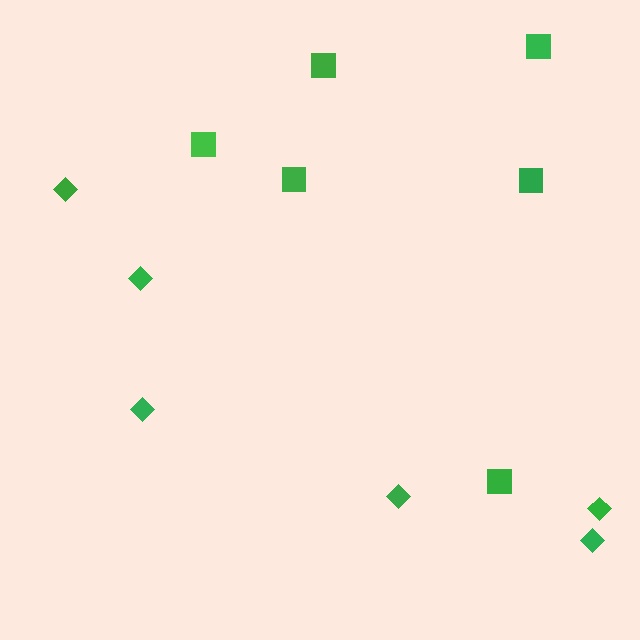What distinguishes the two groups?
There are 2 groups: one group of diamonds (6) and one group of squares (6).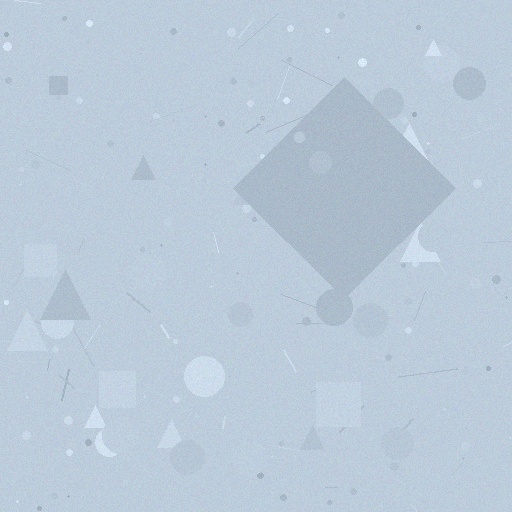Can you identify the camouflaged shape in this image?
The camouflaged shape is a diamond.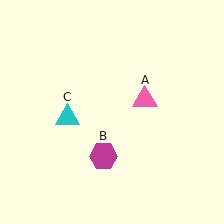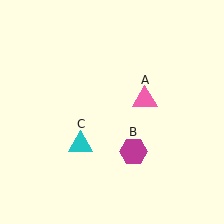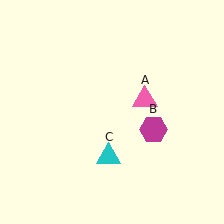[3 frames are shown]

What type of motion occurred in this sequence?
The magenta hexagon (object B), cyan triangle (object C) rotated counterclockwise around the center of the scene.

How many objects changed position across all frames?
2 objects changed position: magenta hexagon (object B), cyan triangle (object C).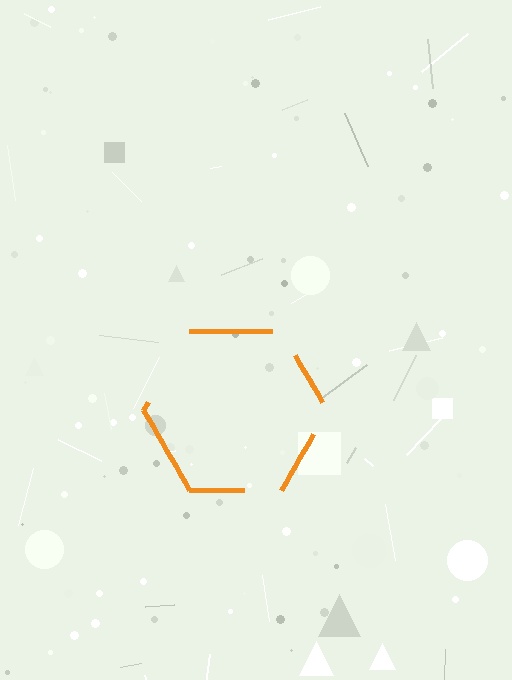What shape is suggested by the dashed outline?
The dashed outline suggests a hexagon.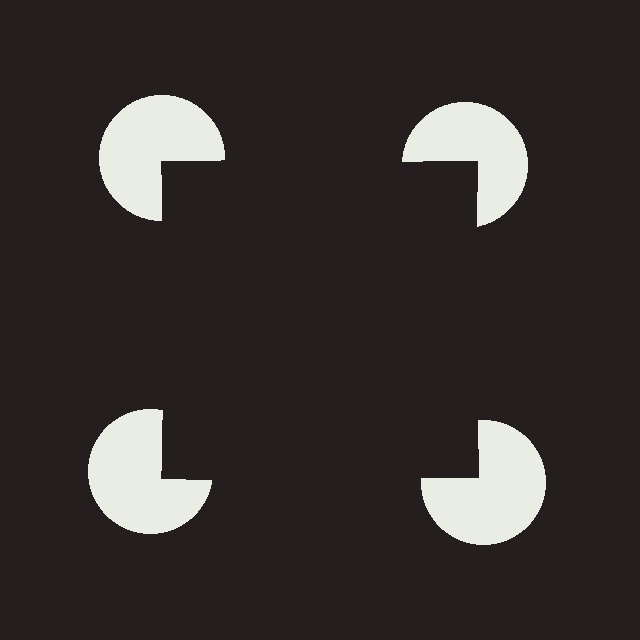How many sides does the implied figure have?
4 sides.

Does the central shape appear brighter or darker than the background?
It typically appears slightly darker than the background, even though no actual brightness change is drawn.